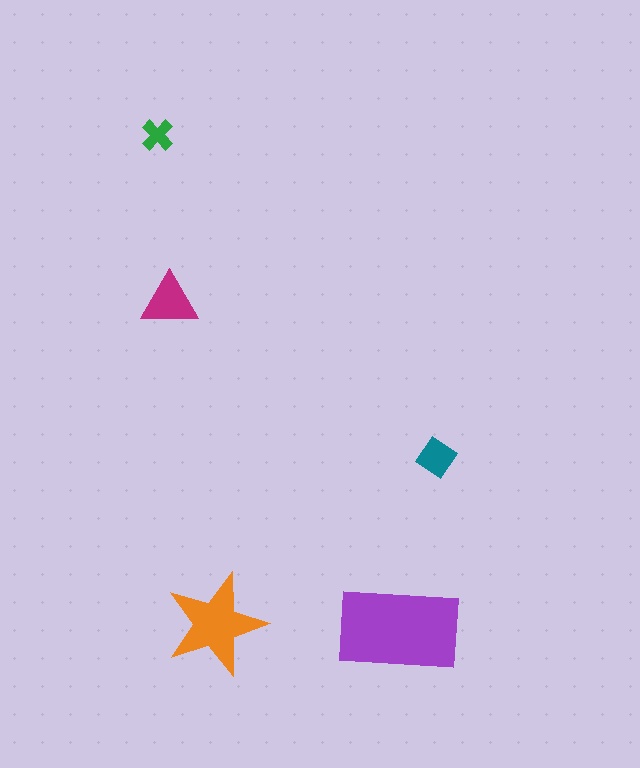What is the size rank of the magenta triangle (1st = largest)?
3rd.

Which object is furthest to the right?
The teal diamond is rightmost.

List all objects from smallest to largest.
The green cross, the teal diamond, the magenta triangle, the orange star, the purple rectangle.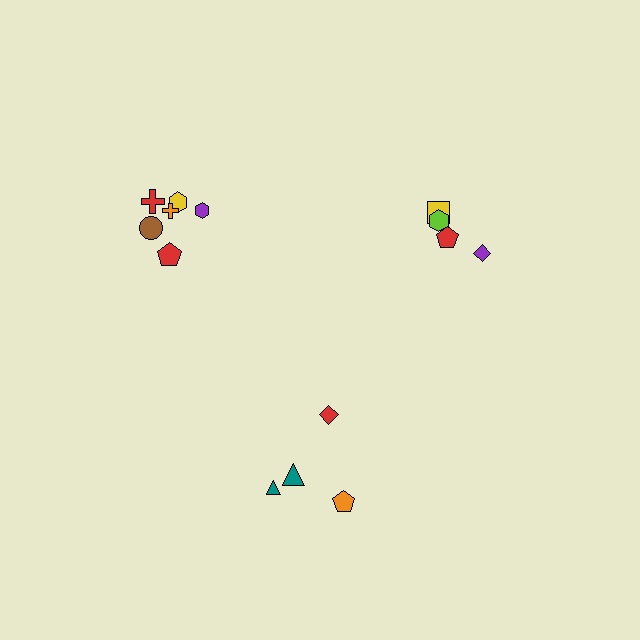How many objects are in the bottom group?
There are 4 objects.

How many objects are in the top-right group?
There are 4 objects.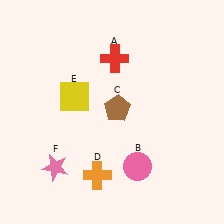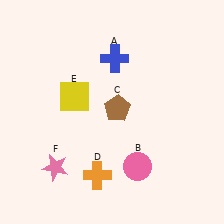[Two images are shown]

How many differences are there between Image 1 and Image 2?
There is 1 difference between the two images.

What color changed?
The cross (A) changed from red in Image 1 to blue in Image 2.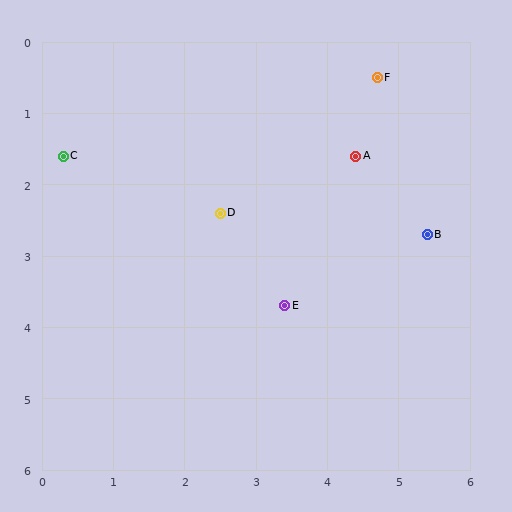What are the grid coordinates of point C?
Point C is at approximately (0.3, 1.6).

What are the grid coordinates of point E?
Point E is at approximately (3.4, 3.7).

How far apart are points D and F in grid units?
Points D and F are about 2.9 grid units apart.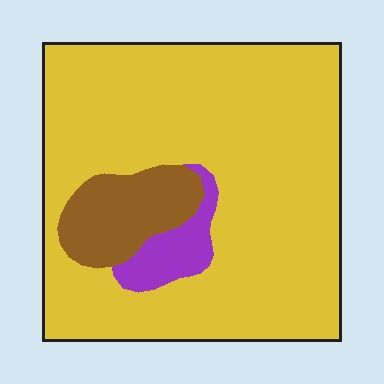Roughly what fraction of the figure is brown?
Brown takes up about one eighth (1/8) of the figure.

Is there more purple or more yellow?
Yellow.